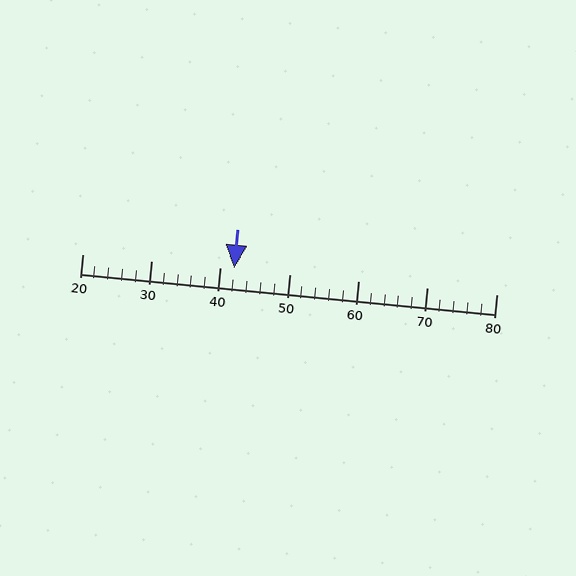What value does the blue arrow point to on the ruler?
The blue arrow points to approximately 42.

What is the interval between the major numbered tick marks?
The major tick marks are spaced 10 units apart.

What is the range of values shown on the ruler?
The ruler shows values from 20 to 80.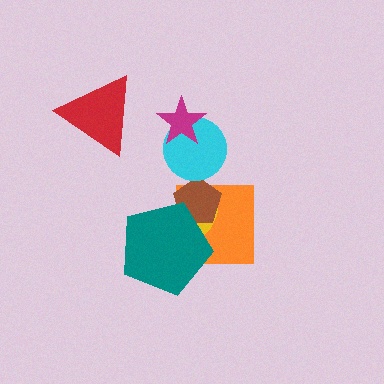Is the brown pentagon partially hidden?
Yes, it is partially covered by another shape.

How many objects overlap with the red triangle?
0 objects overlap with the red triangle.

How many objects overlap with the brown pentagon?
3 objects overlap with the brown pentagon.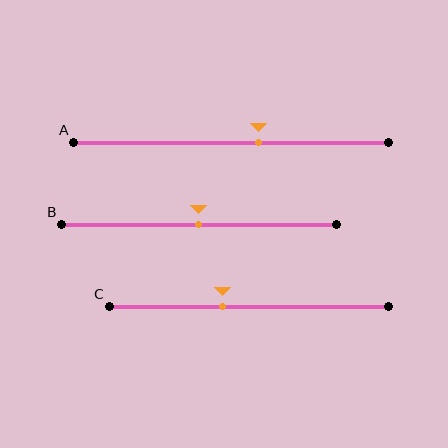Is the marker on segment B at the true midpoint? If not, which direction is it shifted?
Yes, the marker on segment B is at the true midpoint.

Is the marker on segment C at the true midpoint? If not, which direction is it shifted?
No, the marker on segment C is shifted to the left by about 9% of the segment length.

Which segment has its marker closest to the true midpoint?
Segment B has its marker closest to the true midpoint.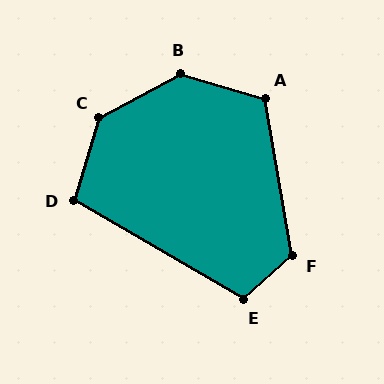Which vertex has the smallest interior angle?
D, at approximately 103 degrees.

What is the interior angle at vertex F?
Approximately 122 degrees (obtuse).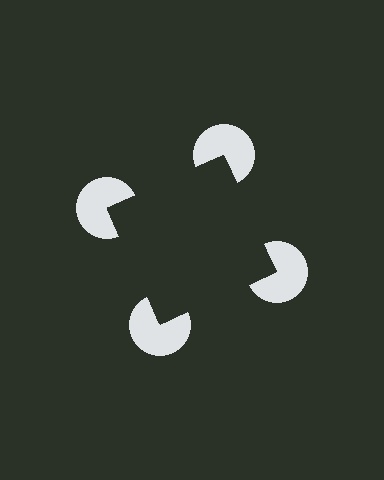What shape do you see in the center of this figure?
An illusory square — its edges are inferred from the aligned wedge cuts in the pac-man discs, not physically drawn.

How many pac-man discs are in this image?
There are 4 — one at each vertex of the illusory square.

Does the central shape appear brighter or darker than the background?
It typically appears slightly darker than the background, even though no actual brightness change is drawn.